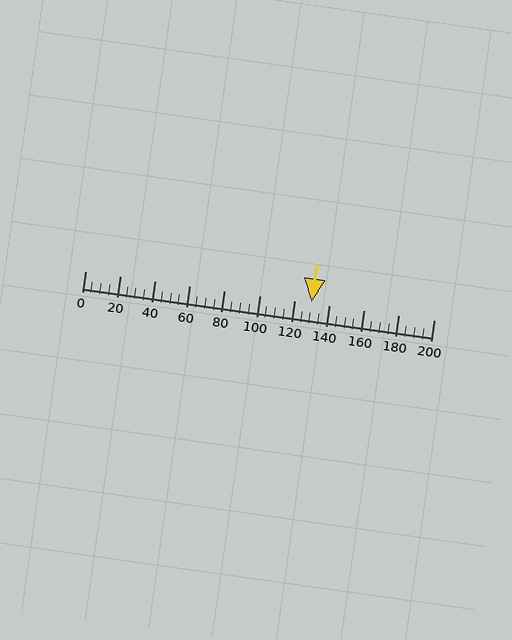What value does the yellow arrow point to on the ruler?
The yellow arrow points to approximately 130.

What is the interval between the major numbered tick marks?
The major tick marks are spaced 20 units apart.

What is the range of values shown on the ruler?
The ruler shows values from 0 to 200.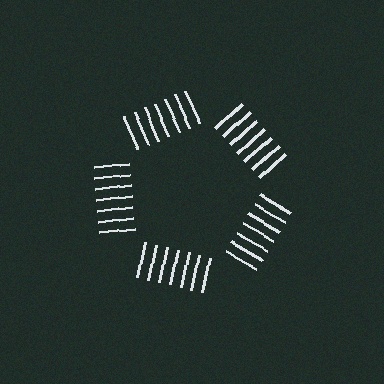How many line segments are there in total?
35 — 7 along each of the 5 edges.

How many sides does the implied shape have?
5 sides — the line-ends trace a pentagon.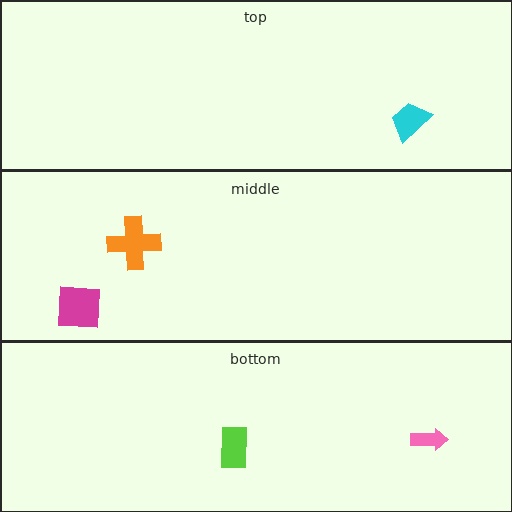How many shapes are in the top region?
1.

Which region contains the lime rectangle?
The bottom region.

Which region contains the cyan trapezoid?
The top region.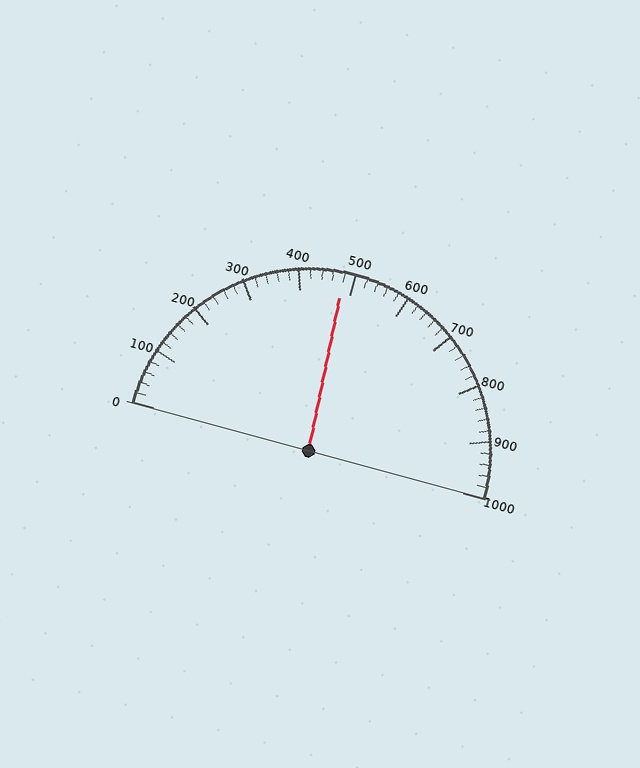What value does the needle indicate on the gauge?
The needle indicates approximately 480.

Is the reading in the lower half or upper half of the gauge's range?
The reading is in the lower half of the range (0 to 1000).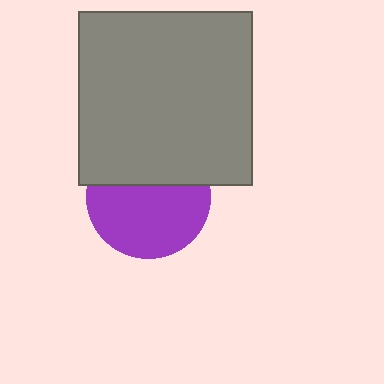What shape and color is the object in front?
The object in front is a gray square.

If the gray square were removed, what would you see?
You would see the complete purple circle.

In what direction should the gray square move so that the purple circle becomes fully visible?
The gray square should move up. That is the shortest direction to clear the overlap and leave the purple circle fully visible.